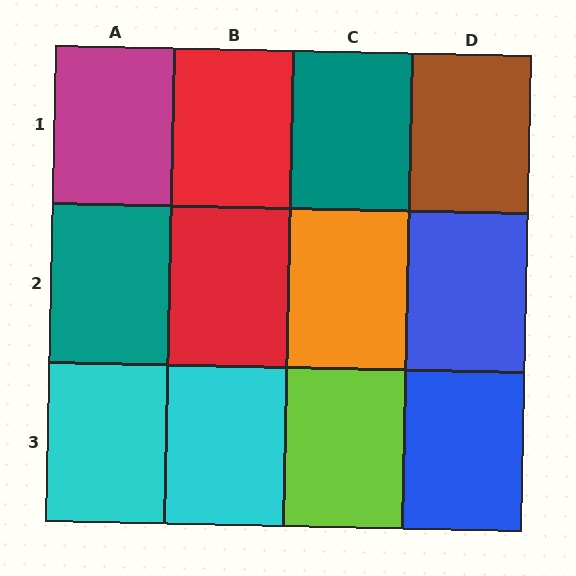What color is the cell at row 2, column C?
Orange.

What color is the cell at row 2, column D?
Blue.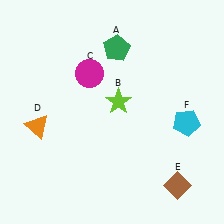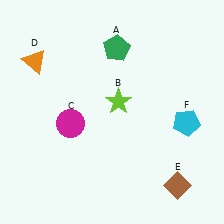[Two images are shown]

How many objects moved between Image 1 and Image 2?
2 objects moved between the two images.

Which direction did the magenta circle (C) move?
The magenta circle (C) moved down.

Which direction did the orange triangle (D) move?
The orange triangle (D) moved up.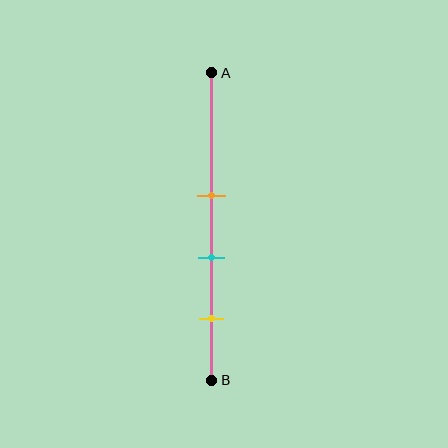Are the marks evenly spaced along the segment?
Yes, the marks are approximately evenly spaced.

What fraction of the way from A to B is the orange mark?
The orange mark is approximately 40% (0.4) of the way from A to B.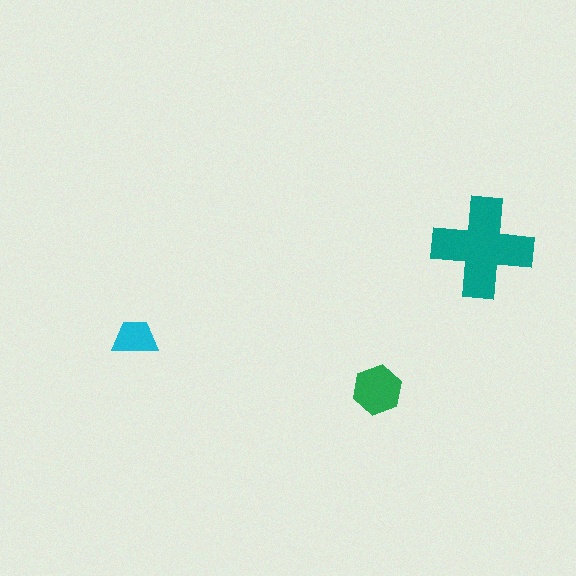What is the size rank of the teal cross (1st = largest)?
1st.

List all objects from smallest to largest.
The cyan trapezoid, the green hexagon, the teal cross.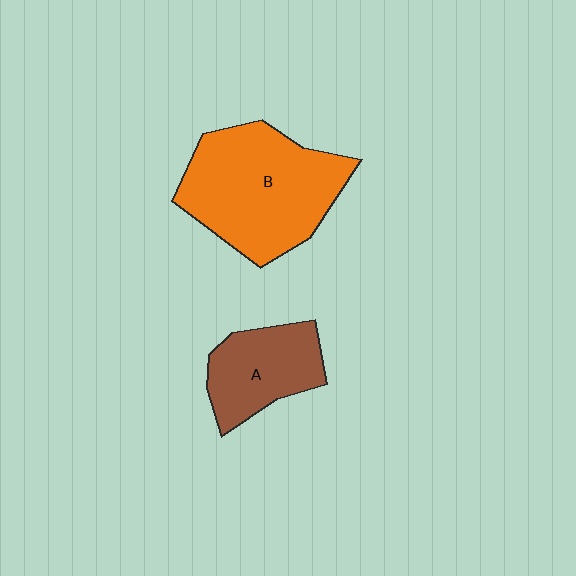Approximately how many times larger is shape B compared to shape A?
Approximately 1.8 times.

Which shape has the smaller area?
Shape A (brown).